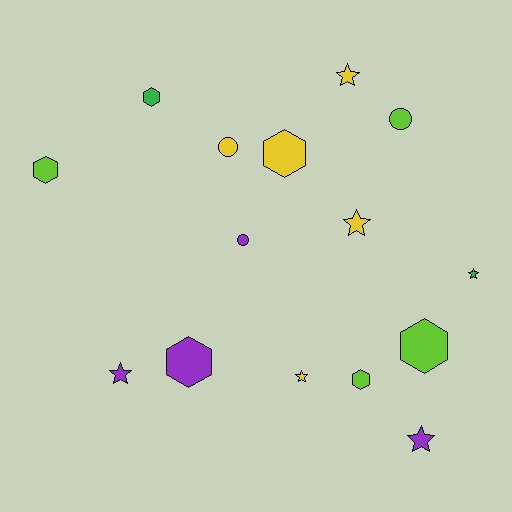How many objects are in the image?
There are 15 objects.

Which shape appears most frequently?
Star, with 6 objects.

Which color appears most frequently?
Yellow, with 5 objects.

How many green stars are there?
There is 1 green star.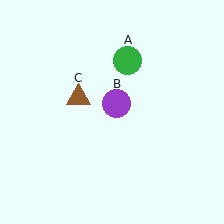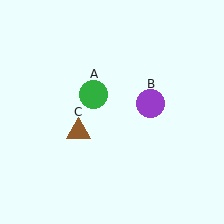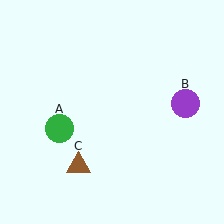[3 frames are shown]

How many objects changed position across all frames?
3 objects changed position: green circle (object A), purple circle (object B), brown triangle (object C).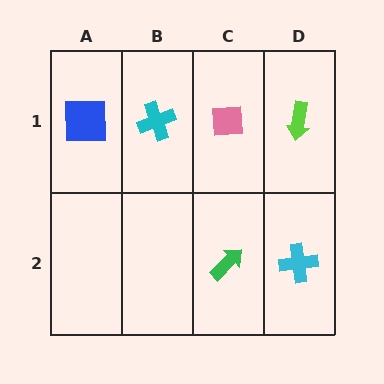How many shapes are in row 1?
4 shapes.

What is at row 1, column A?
A blue square.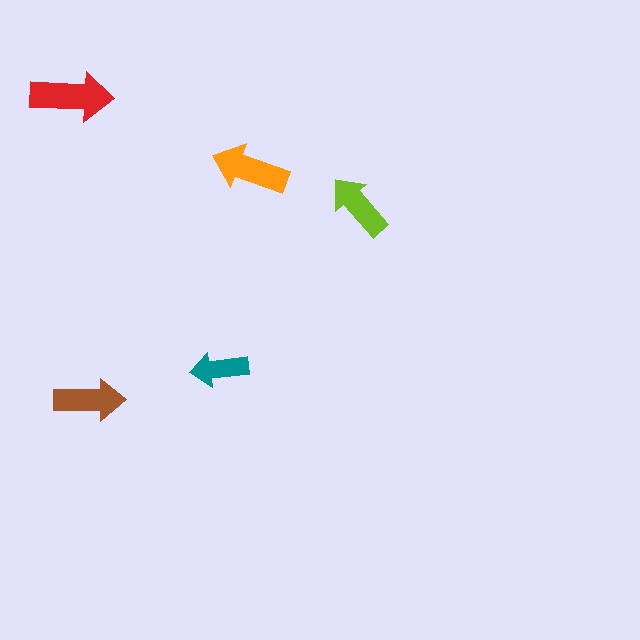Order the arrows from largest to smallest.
the red one, the orange one, the brown one, the lime one, the teal one.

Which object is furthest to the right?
The lime arrow is rightmost.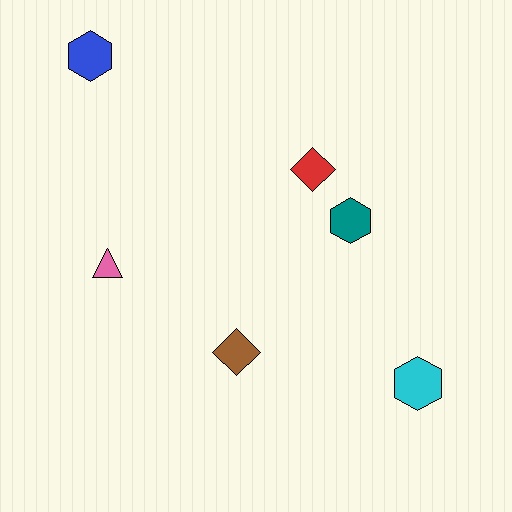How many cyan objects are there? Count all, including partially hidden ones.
There is 1 cyan object.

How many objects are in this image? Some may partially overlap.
There are 6 objects.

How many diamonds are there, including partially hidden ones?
There are 2 diamonds.